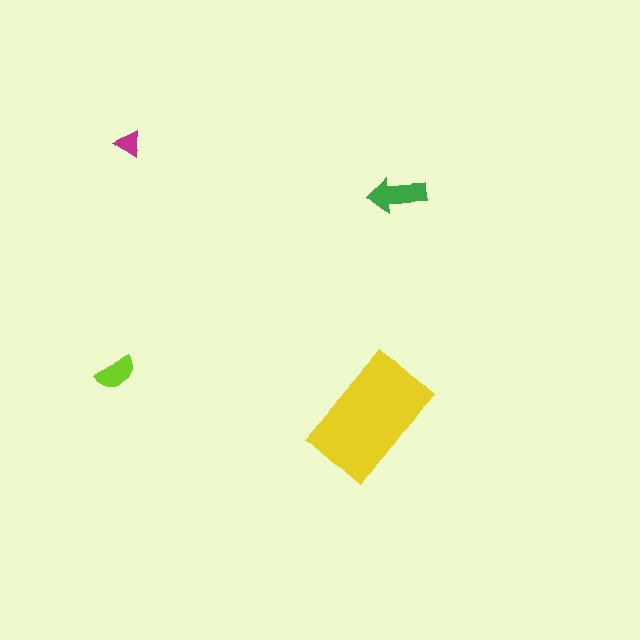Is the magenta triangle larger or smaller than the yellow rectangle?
Smaller.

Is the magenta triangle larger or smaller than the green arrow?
Smaller.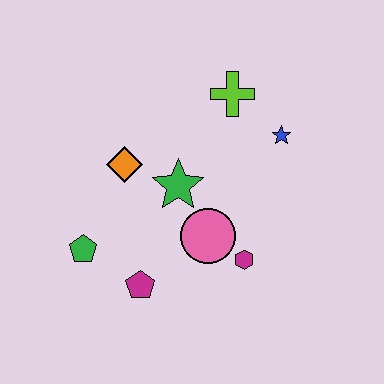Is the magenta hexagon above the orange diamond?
No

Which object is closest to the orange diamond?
The green star is closest to the orange diamond.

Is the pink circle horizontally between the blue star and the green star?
Yes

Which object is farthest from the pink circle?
The lime cross is farthest from the pink circle.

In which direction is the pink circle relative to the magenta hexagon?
The pink circle is to the left of the magenta hexagon.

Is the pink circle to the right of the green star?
Yes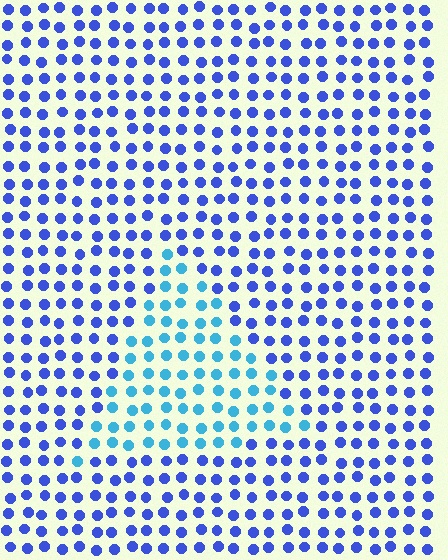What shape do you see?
I see a triangle.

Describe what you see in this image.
The image is filled with small blue elements in a uniform arrangement. A triangle-shaped region is visible where the elements are tinted to a slightly different hue, forming a subtle color boundary.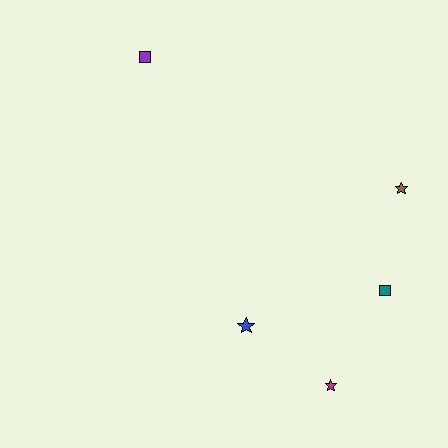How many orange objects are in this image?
There are no orange objects.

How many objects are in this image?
There are 5 objects.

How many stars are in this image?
There are 3 stars.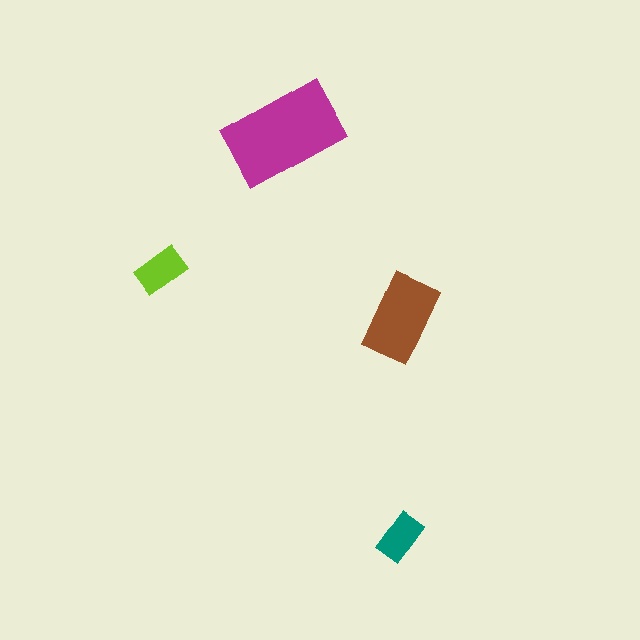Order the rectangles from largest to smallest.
the magenta one, the brown one, the lime one, the teal one.